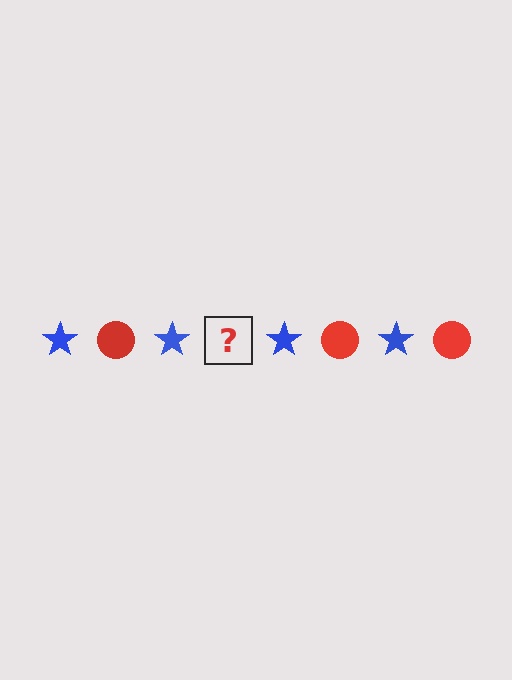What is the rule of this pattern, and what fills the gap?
The rule is that the pattern alternates between blue star and red circle. The gap should be filled with a red circle.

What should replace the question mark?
The question mark should be replaced with a red circle.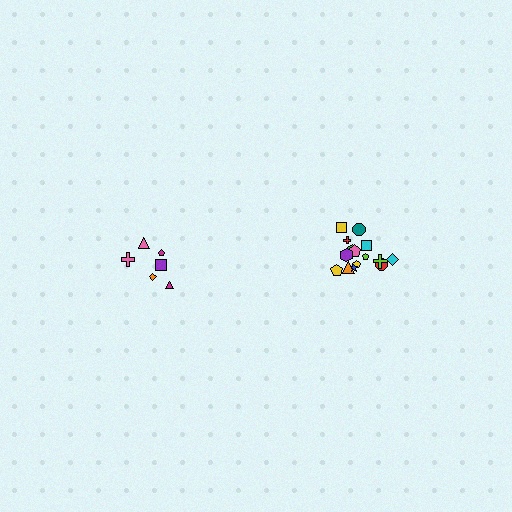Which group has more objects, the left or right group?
The right group.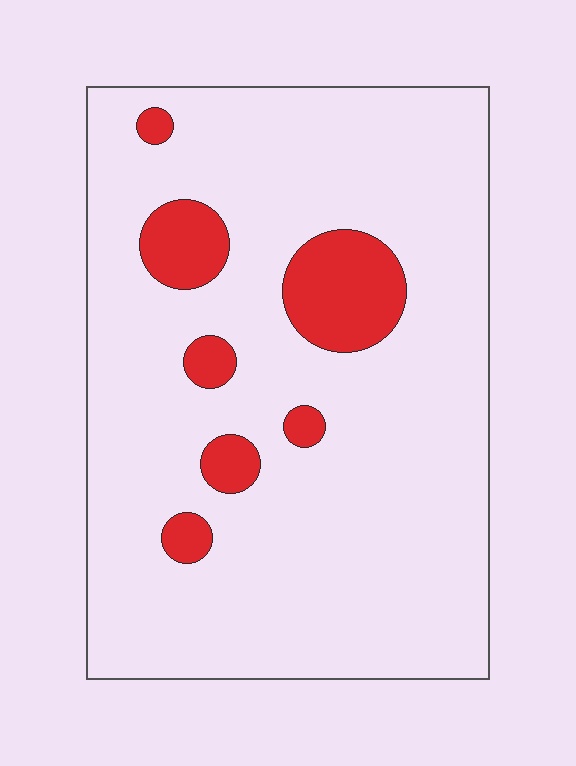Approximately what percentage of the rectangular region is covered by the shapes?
Approximately 10%.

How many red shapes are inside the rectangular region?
7.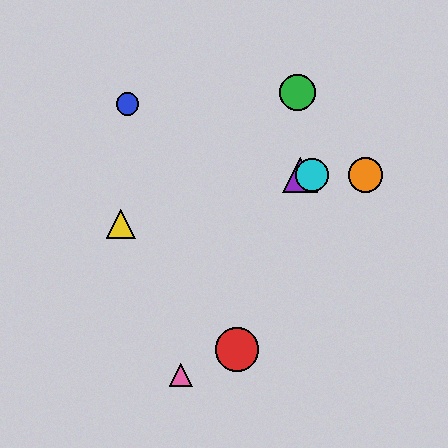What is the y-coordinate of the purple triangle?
The purple triangle is at y≈175.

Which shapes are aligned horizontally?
The purple triangle, the orange circle, the cyan circle are aligned horizontally.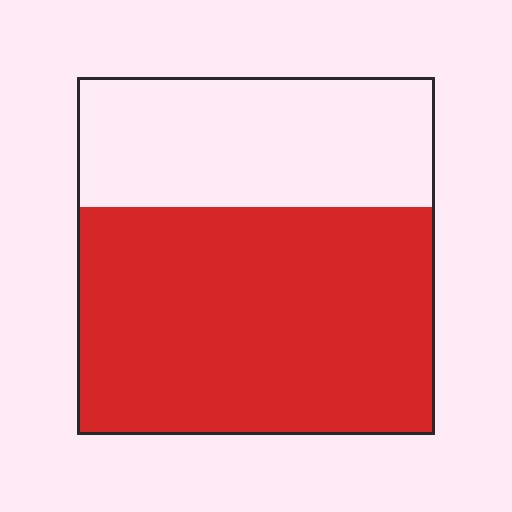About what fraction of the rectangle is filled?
About five eighths (5/8).